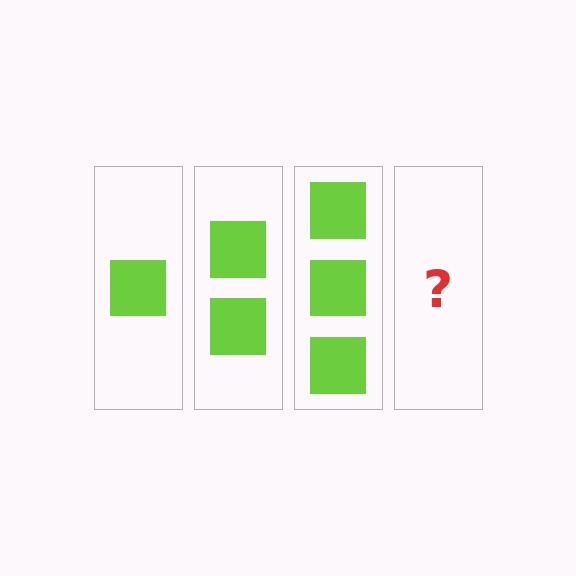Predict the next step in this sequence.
The next step is 4 squares.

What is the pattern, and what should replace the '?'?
The pattern is that each step adds one more square. The '?' should be 4 squares.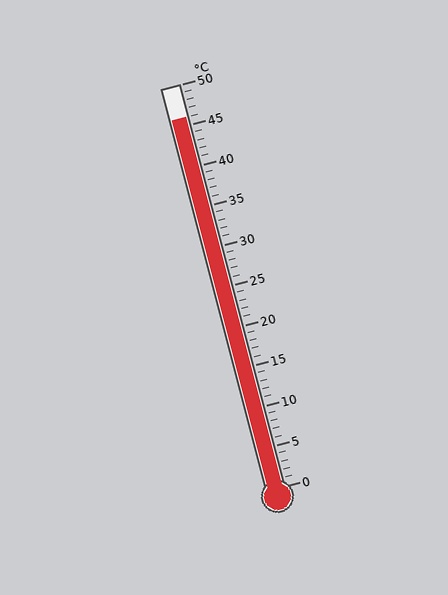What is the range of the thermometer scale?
The thermometer scale ranges from 0°C to 50°C.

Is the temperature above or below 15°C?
The temperature is above 15°C.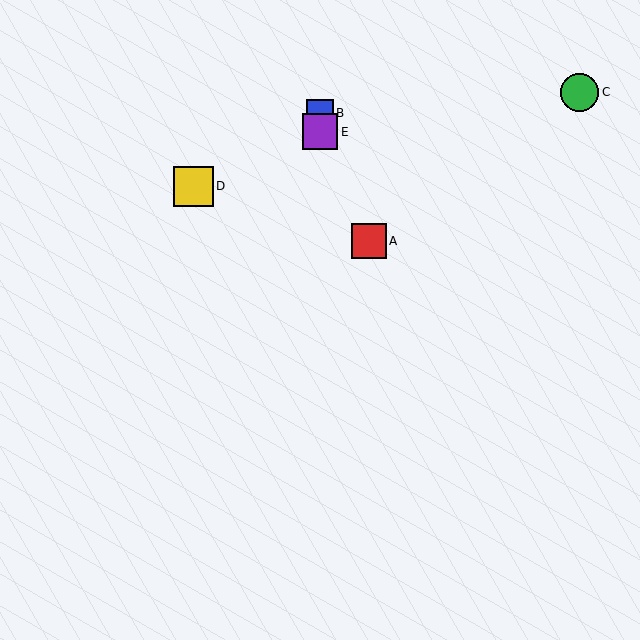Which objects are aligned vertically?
Objects B, E are aligned vertically.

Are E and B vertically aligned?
Yes, both are at x≈320.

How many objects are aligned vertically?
2 objects (B, E) are aligned vertically.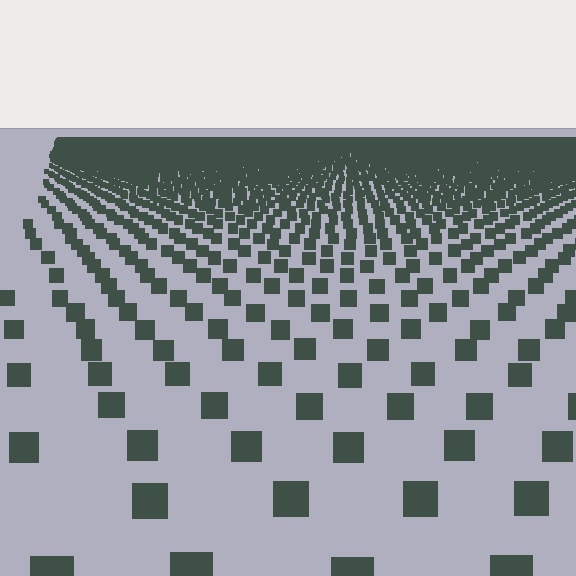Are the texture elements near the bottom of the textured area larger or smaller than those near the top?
Larger. Near the bottom, elements are closer to the viewer and appear at a bigger on-screen size.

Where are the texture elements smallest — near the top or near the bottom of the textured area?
Near the top.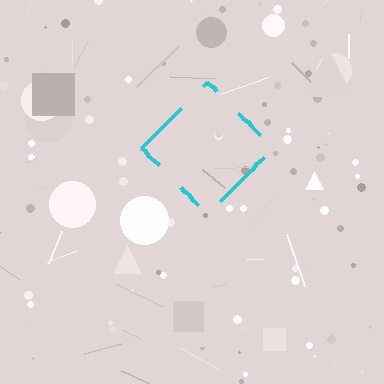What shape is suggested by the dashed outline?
The dashed outline suggests a diamond.